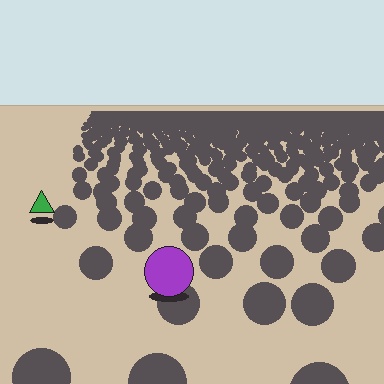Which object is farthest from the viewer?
The green triangle is farthest from the viewer. It appears smaller and the ground texture around it is denser.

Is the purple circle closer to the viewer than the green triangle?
Yes. The purple circle is closer — you can tell from the texture gradient: the ground texture is coarser near it.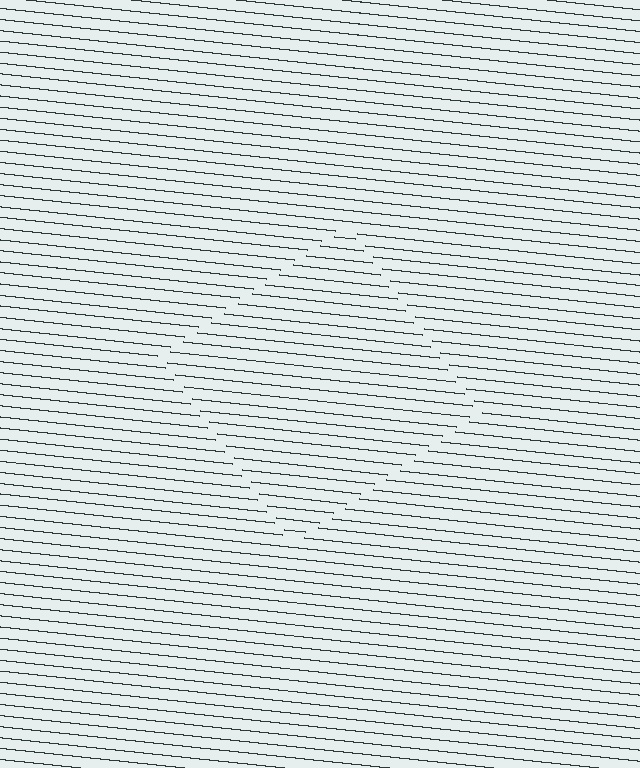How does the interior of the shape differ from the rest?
The interior of the shape contains the same grating, shifted by half a period — the contour is defined by the phase discontinuity where line-ends from the inner and outer gratings abut.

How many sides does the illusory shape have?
4 sides — the line-ends trace a square.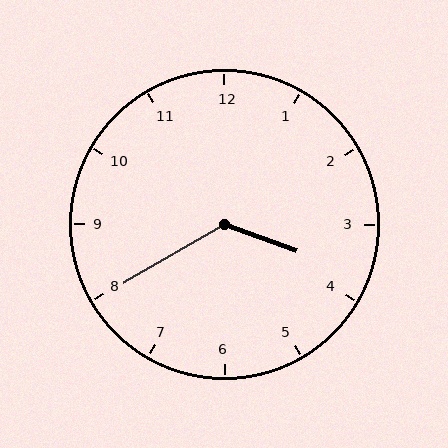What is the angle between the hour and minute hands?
Approximately 130 degrees.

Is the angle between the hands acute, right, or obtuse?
It is obtuse.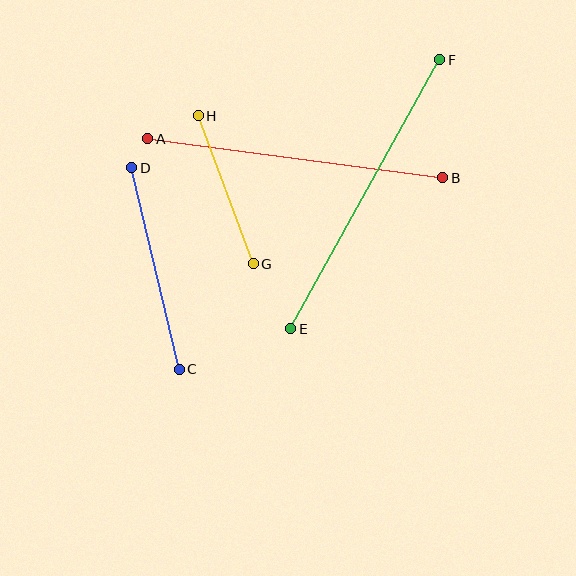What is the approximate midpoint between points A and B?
The midpoint is at approximately (295, 158) pixels.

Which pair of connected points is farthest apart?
Points E and F are farthest apart.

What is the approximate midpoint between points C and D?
The midpoint is at approximately (155, 269) pixels.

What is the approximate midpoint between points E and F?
The midpoint is at approximately (365, 194) pixels.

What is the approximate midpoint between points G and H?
The midpoint is at approximately (226, 190) pixels.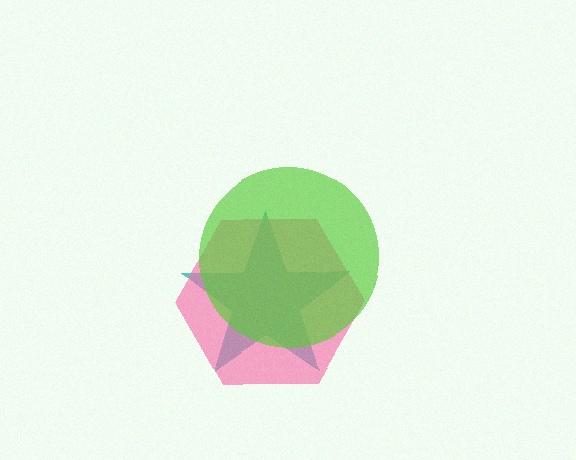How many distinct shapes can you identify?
There are 3 distinct shapes: a teal star, a pink hexagon, a lime circle.